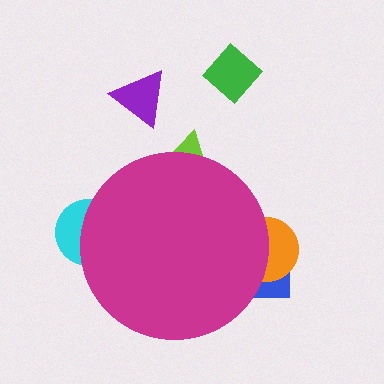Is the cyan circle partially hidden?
Yes, the cyan circle is partially hidden behind the magenta circle.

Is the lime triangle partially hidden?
Yes, the lime triangle is partially hidden behind the magenta circle.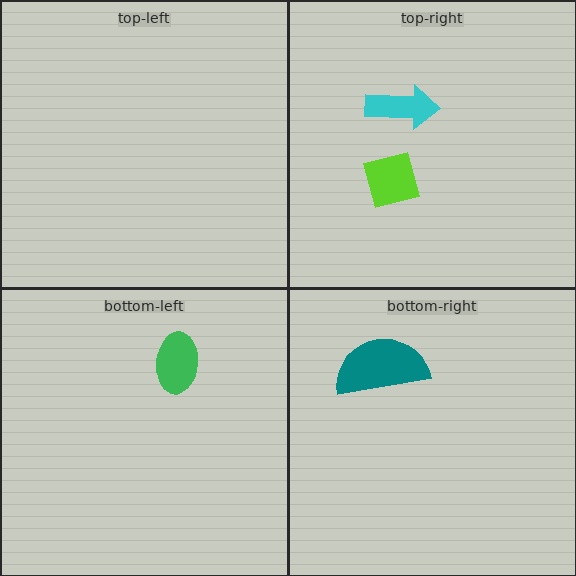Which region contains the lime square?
The top-right region.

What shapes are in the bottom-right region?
The teal semicircle.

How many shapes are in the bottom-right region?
1.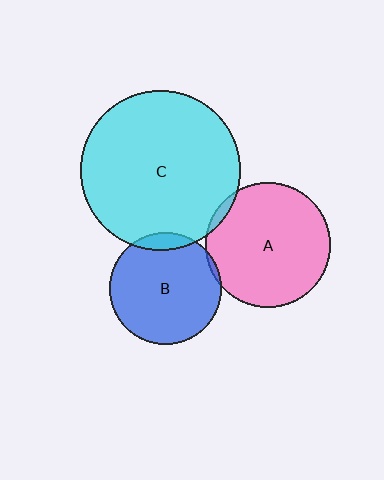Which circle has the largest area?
Circle C (cyan).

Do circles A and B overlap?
Yes.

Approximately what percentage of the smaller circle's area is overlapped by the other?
Approximately 5%.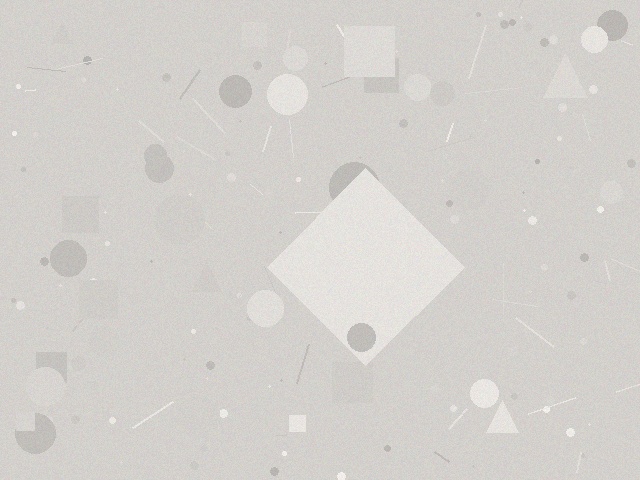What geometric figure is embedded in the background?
A diamond is embedded in the background.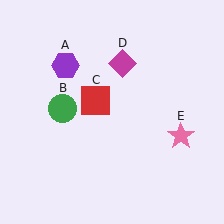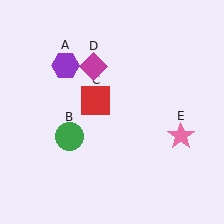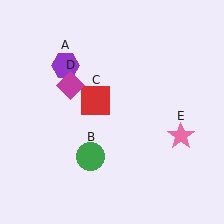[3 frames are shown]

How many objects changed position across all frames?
2 objects changed position: green circle (object B), magenta diamond (object D).